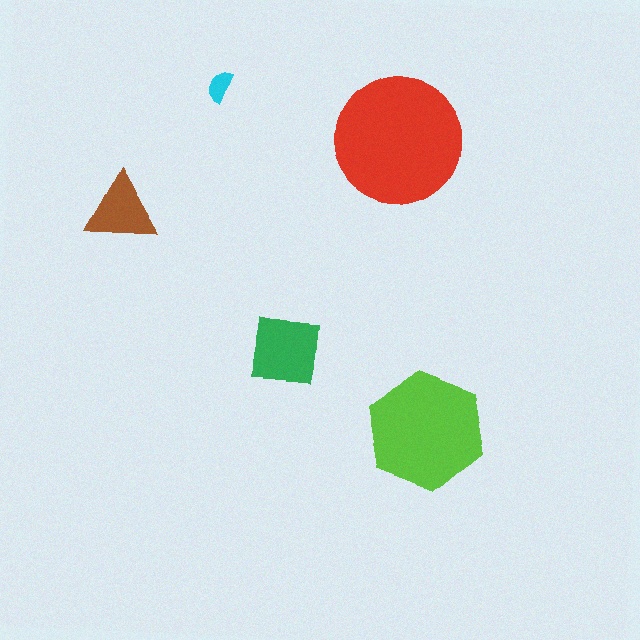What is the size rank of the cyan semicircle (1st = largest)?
5th.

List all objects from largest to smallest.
The red circle, the lime hexagon, the green square, the brown triangle, the cyan semicircle.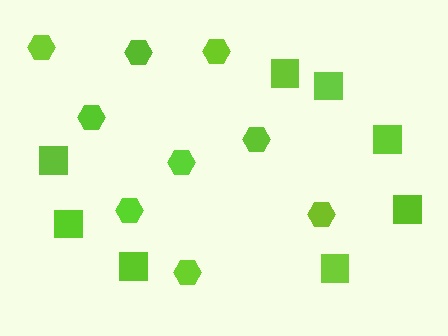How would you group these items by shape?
There are 2 groups: one group of hexagons (9) and one group of squares (8).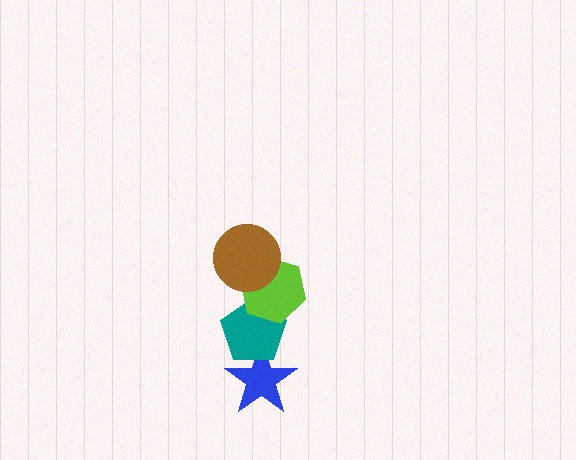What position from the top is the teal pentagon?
The teal pentagon is 3rd from the top.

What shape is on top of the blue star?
The teal pentagon is on top of the blue star.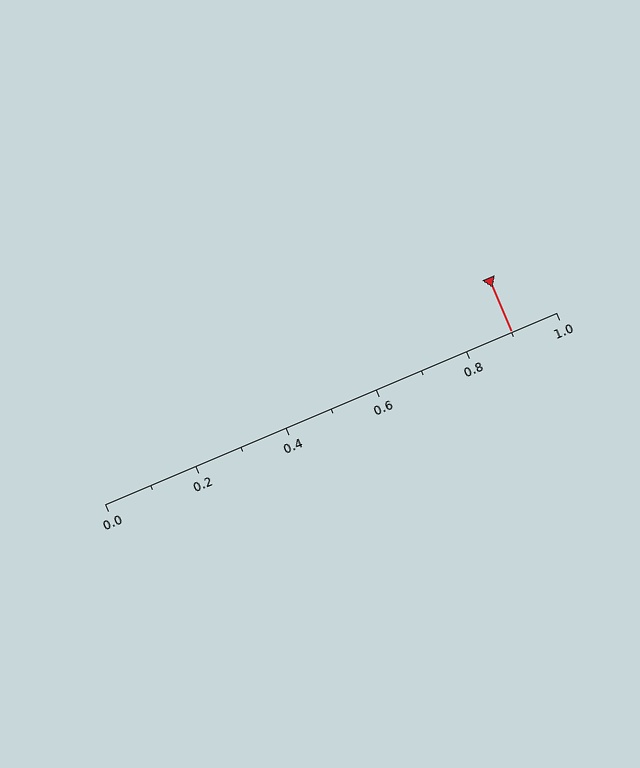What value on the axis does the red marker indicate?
The marker indicates approximately 0.9.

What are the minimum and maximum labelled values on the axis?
The axis runs from 0.0 to 1.0.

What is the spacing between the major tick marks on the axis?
The major ticks are spaced 0.2 apart.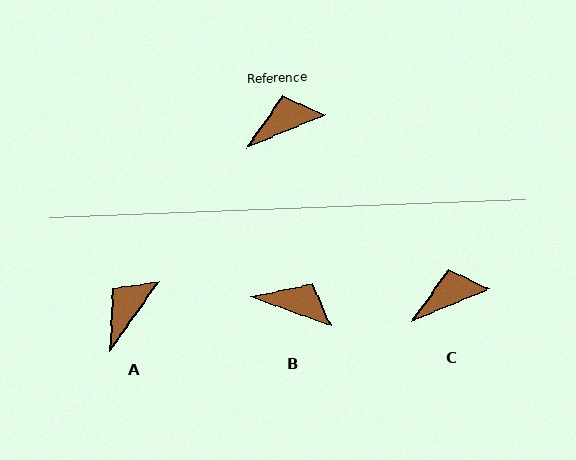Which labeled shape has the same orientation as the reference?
C.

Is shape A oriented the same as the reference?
No, it is off by about 32 degrees.